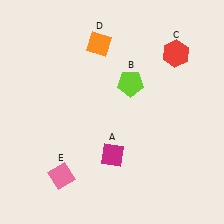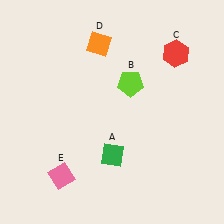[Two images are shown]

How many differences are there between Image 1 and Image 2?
There is 1 difference between the two images.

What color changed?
The diamond (A) changed from magenta in Image 1 to green in Image 2.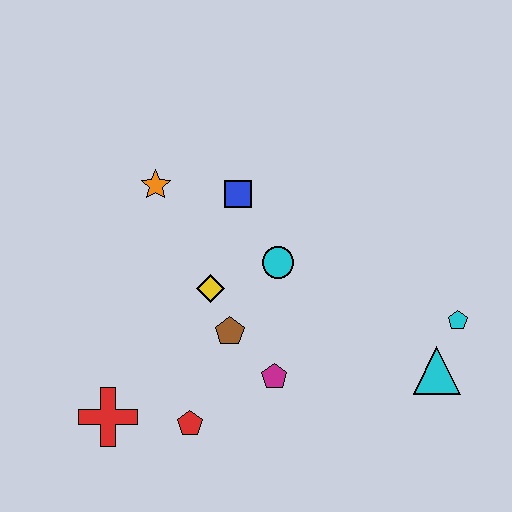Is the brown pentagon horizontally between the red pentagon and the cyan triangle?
Yes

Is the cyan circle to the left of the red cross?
No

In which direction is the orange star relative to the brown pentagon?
The orange star is above the brown pentagon.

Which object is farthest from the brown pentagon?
The cyan pentagon is farthest from the brown pentagon.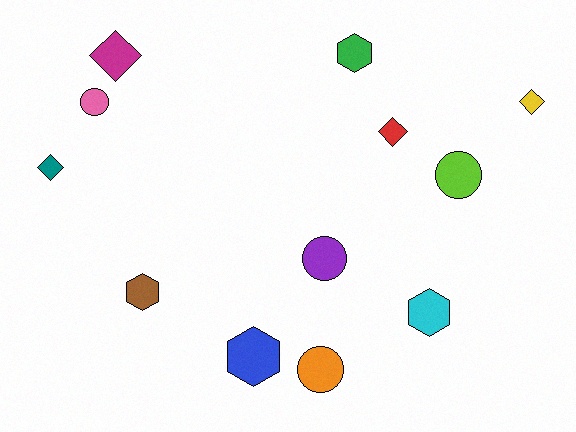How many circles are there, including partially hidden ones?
There are 4 circles.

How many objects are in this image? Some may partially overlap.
There are 12 objects.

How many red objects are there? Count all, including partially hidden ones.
There is 1 red object.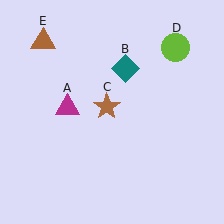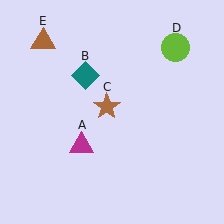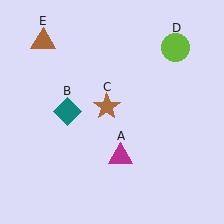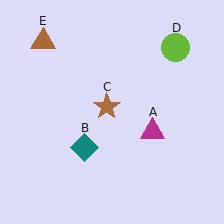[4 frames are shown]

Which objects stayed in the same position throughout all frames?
Brown star (object C) and lime circle (object D) and brown triangle (object E) remained stationary.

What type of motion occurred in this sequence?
The magenta triangle (object A), teal diamond (object B) rotated counterclockwise around the center of the scene.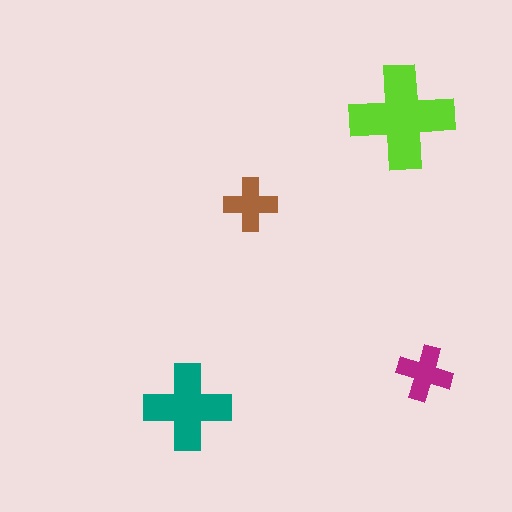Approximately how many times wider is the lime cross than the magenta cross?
About 2 times wider.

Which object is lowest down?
The teal cross is bottommost.